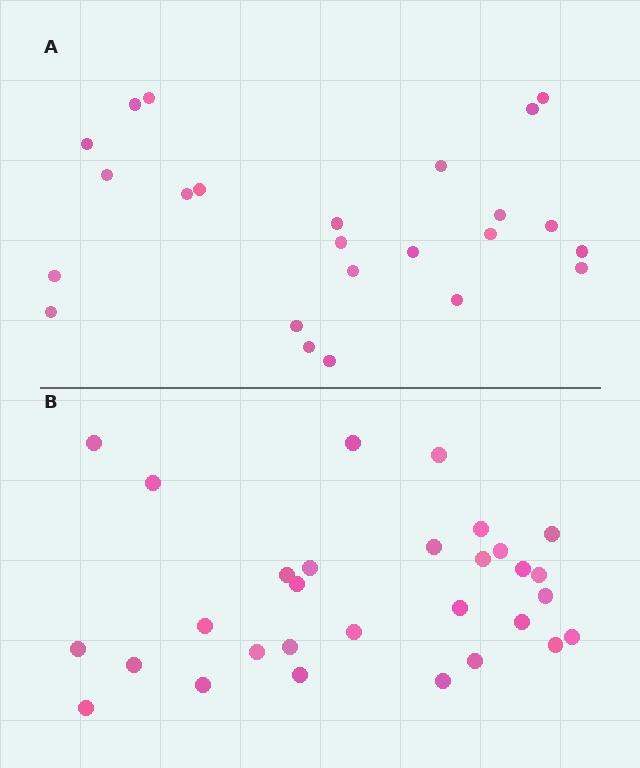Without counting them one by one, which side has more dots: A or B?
Region B (the bottom region) has more dots.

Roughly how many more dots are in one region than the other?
Region B has about 6 more dots than region A.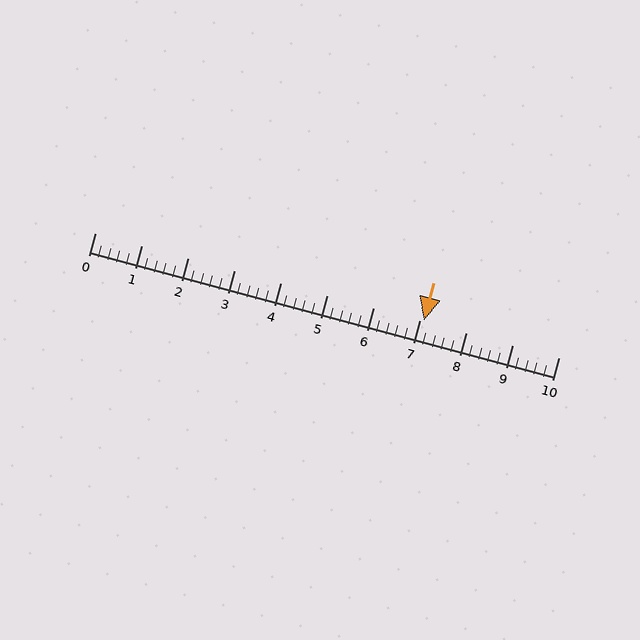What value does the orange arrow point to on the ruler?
The orange arrow points to approximately 7.1.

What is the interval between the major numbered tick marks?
The major tick marks are spaced 1 units apart.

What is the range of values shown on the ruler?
The ruler shows values from 0 to 10.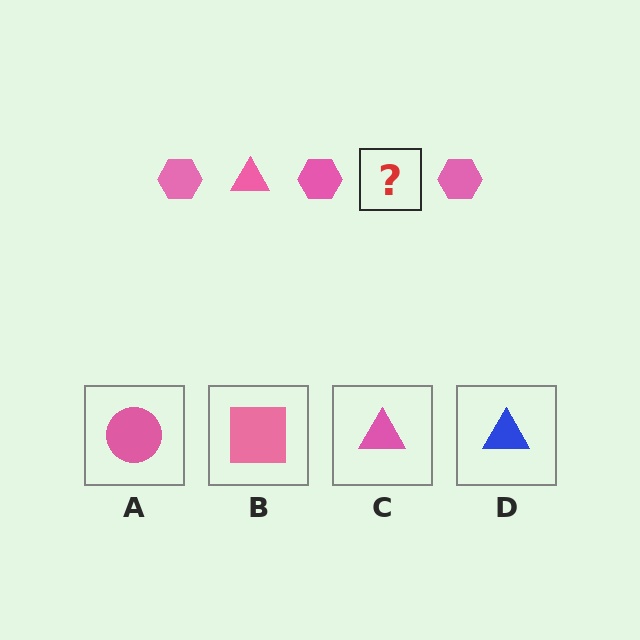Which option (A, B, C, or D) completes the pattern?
C.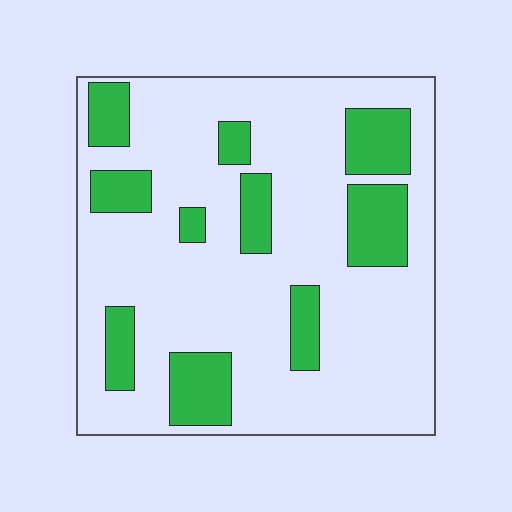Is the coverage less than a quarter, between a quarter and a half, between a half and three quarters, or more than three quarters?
Less than a quarter.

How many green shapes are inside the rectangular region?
10.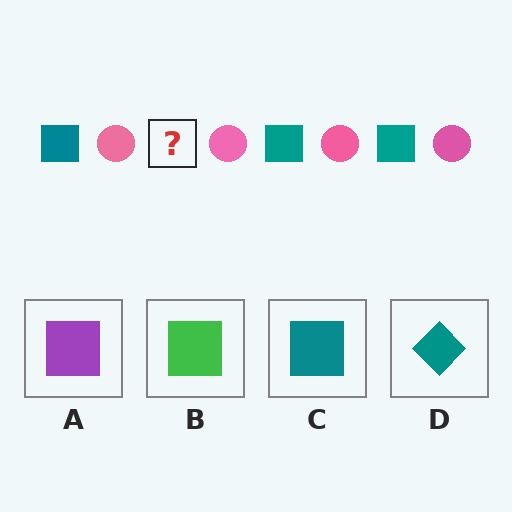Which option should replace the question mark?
Option C.